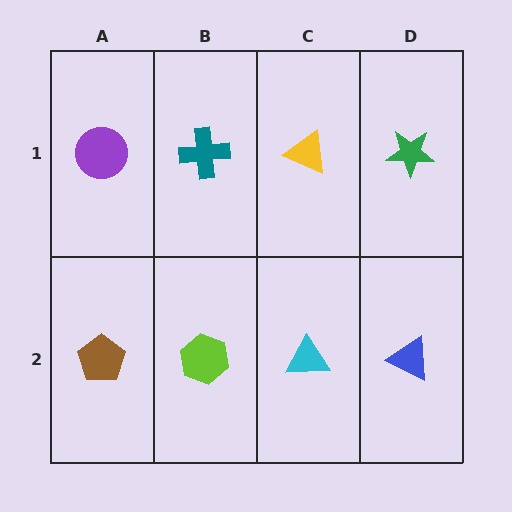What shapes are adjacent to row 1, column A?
A brown pentagon (row 2, column A), a teal cross (row 1, column B).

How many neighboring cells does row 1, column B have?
3.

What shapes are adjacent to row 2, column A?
A purple circle (row 1, column A), a lime hexagon (row 2, column B).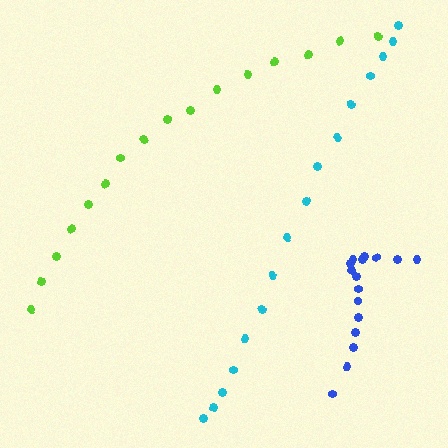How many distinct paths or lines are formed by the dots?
There are 3 distinct paths.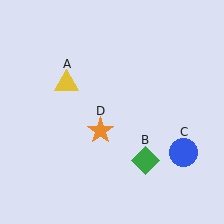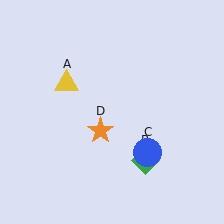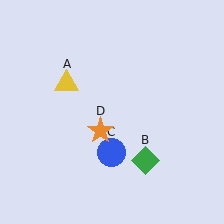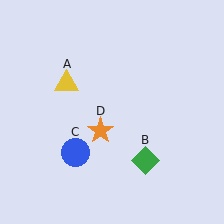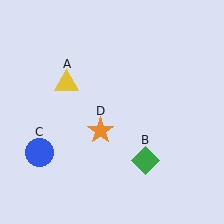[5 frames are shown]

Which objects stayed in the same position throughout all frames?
Yellow triangle (object A) and green diamond (object B) and orange star (object D) remained stationary.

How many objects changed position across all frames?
1 object changed position: blue circle (object C).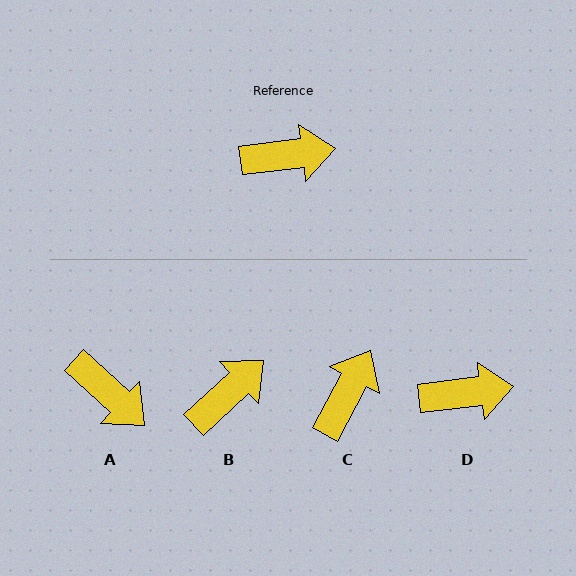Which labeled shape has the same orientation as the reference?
D.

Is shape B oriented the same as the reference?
No, it is off by about 36 degrees.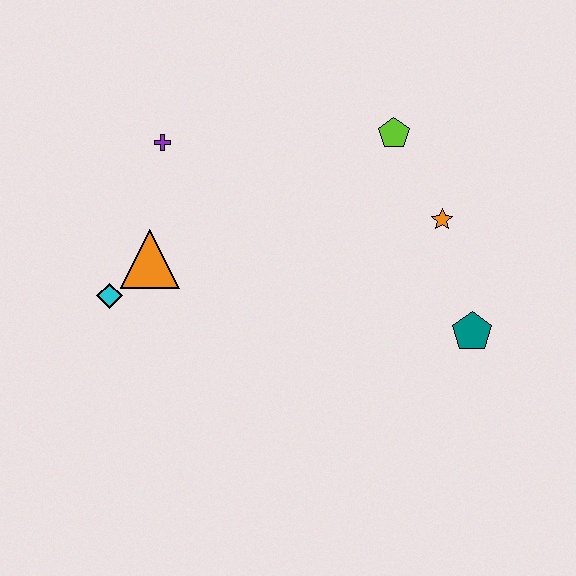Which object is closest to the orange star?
The lime pentagon is closest to the orange star.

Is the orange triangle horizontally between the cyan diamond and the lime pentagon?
Yes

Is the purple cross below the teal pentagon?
No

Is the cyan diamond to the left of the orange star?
Yes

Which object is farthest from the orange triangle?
The teal pentagon is farthest from the orange triangle.